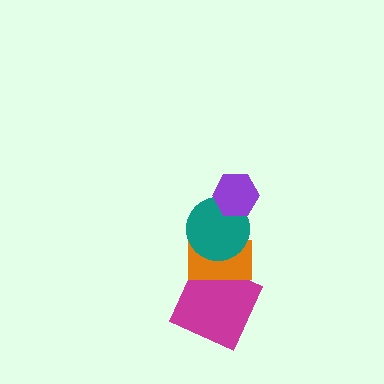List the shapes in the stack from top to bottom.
From top to bottom: the purple hexagon, the teal circle, the orange rectangle, the magenta square.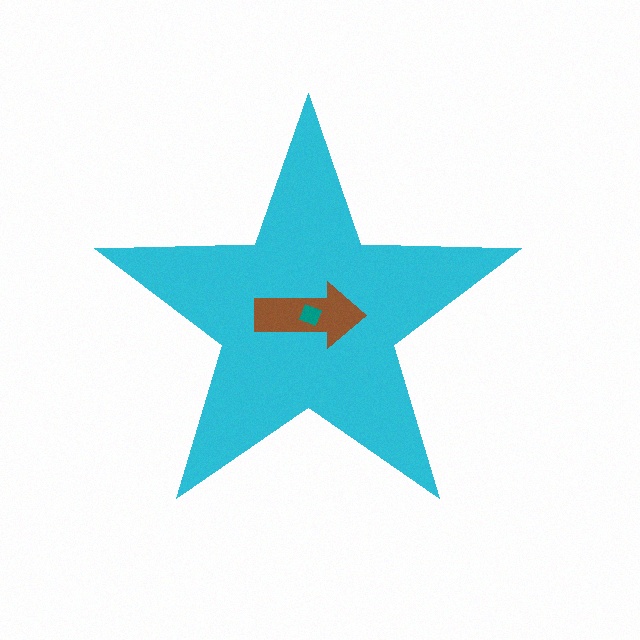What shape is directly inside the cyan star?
The brown arrow.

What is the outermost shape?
The cyan star.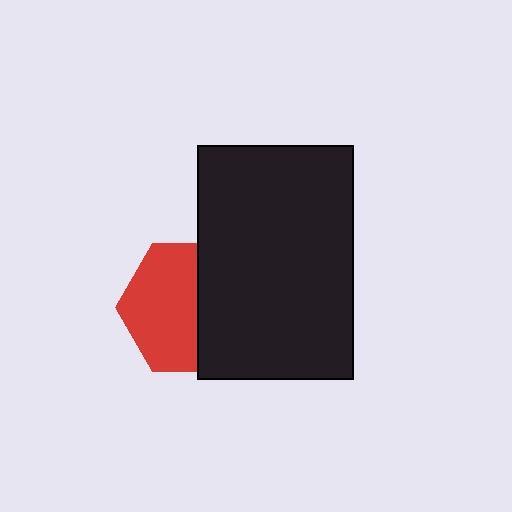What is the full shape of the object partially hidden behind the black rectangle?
The partially hidden object is a red hexagon.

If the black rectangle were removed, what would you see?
You would see the complete red hexagon.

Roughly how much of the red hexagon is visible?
About half of it is visible (roughly 57%).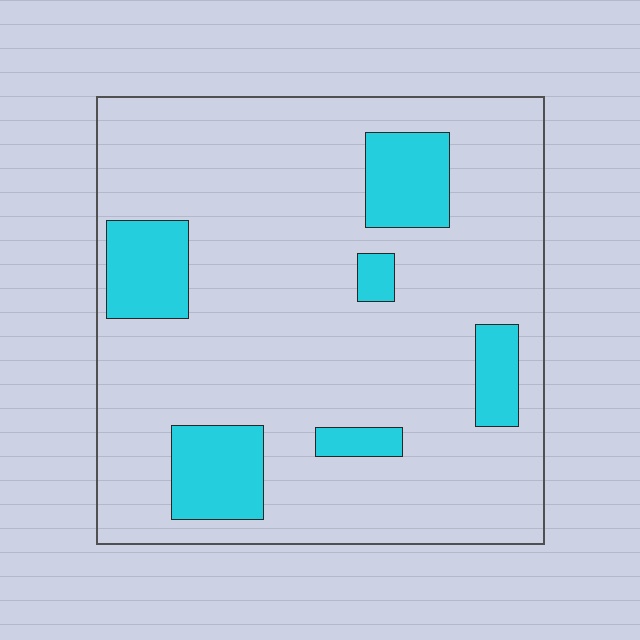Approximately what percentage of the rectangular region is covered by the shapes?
Approximately 15%.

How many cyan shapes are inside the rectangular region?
6.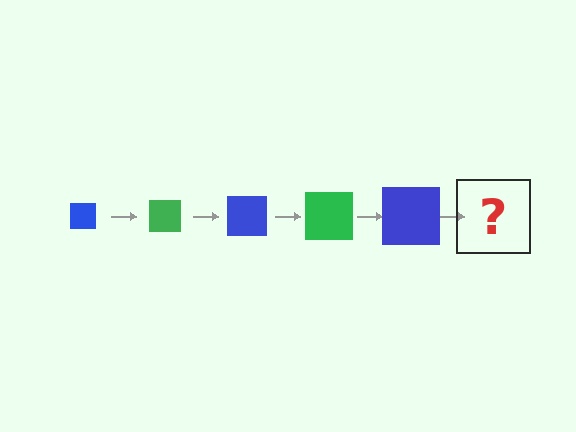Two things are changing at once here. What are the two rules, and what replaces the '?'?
The two rules are that the square grows larger each step and the color cycles through blue and green. The '?' should be a green square, larger than the previous one.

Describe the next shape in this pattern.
It should be a green square, larger than the previous one.